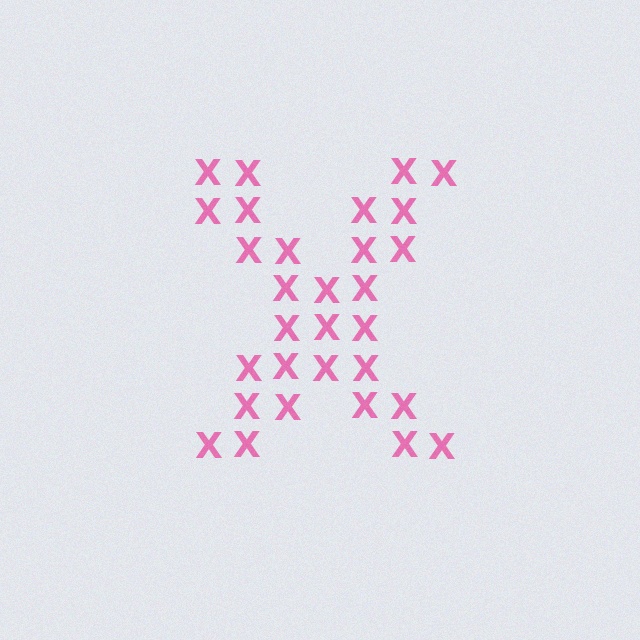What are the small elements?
The small elements are letter X's.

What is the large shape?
The large shape is the letter X.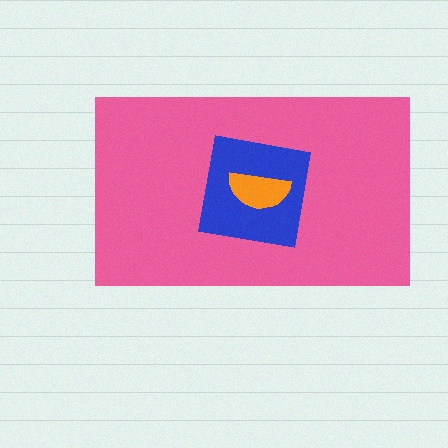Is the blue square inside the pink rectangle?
Yes.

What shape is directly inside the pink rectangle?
The blue square.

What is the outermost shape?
The pink rectangle.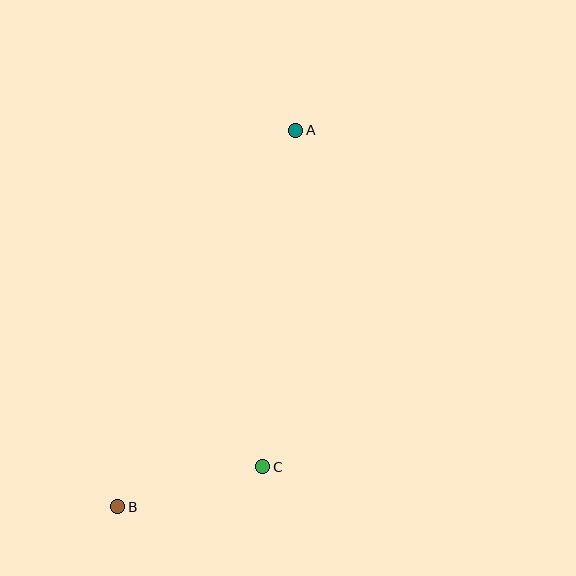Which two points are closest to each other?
Points B and C are closest to each other.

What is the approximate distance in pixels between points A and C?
The distance between A and C is approximately 338 pixels.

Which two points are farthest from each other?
Points A and B are farthest from each other.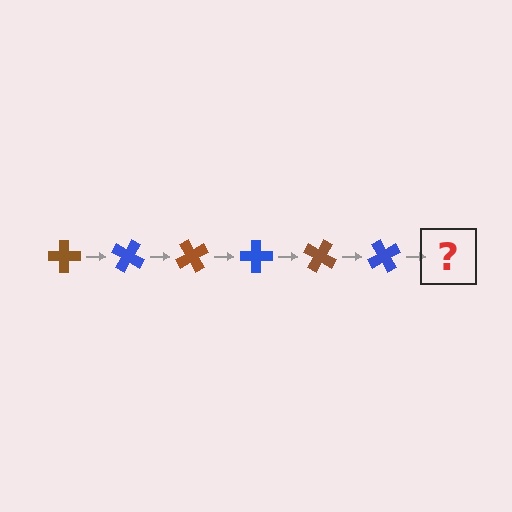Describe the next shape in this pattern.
It should be a brown cross, rotated 180 degrees from the start.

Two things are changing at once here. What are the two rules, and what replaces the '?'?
The two rules are that it rotates 30 degrees each step and the color cycles through brown and blue. The '?' should be a brown cross, rotated 180 degrees from the start.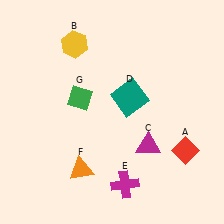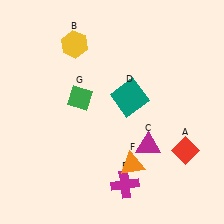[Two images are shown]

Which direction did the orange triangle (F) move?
The orange triangle (F) moved right.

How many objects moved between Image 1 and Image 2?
1 object moved between the two images.